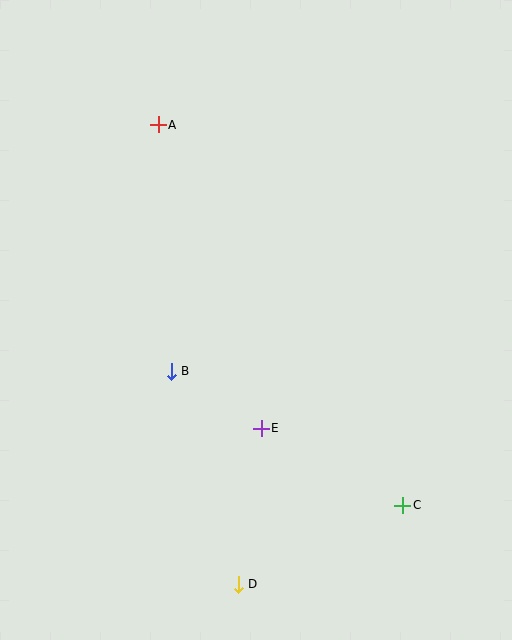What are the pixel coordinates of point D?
Point D is at (238, 584).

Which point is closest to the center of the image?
Point B at (171, 371) is closest to the center.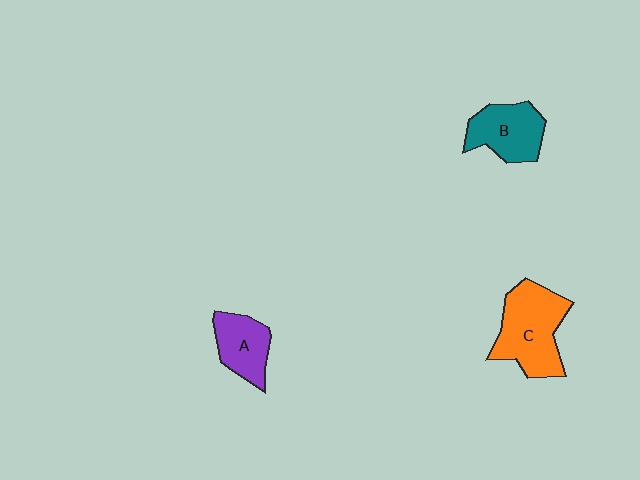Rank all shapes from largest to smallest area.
From largest to smallest: C (orange), B (teal), A (purple).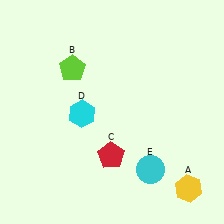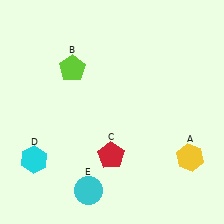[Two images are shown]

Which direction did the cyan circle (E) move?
The cyan circle (E) moved left.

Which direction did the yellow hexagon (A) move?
The yellow hexagon (A) moved up.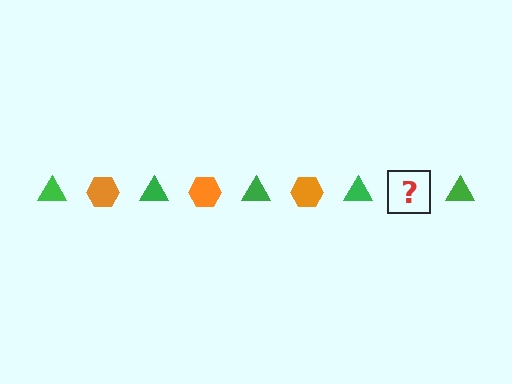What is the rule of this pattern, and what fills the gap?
The rule is that the pattern alternates between green triangle and orange hexagon. The gap should be filled with an orange hexagon.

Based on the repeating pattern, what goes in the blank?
The blank should be an orange hexagon.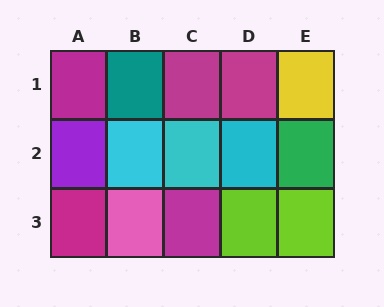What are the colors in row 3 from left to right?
Magenta, pink, magenta, lime, lime.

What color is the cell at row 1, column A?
Magenta.